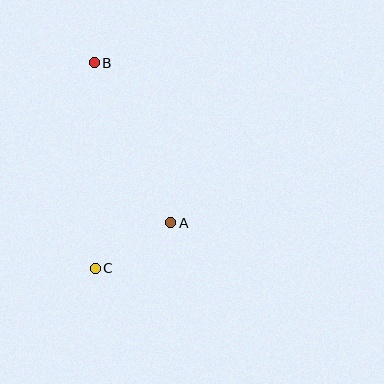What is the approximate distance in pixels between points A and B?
The distance between A and B is approximately 177 pixels.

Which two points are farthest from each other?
Points B and C are farthest from each other.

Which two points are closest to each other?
Points A and C are closest to each other.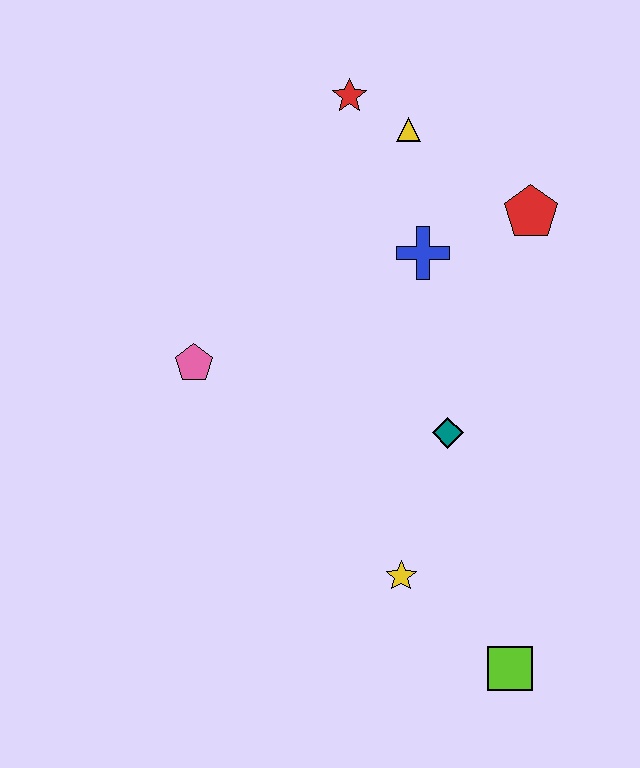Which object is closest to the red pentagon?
The blue cross is closest to the red pentagon.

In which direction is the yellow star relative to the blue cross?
The yellow star is below the blue cross.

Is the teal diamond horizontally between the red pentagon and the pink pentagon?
Yes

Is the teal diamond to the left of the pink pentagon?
No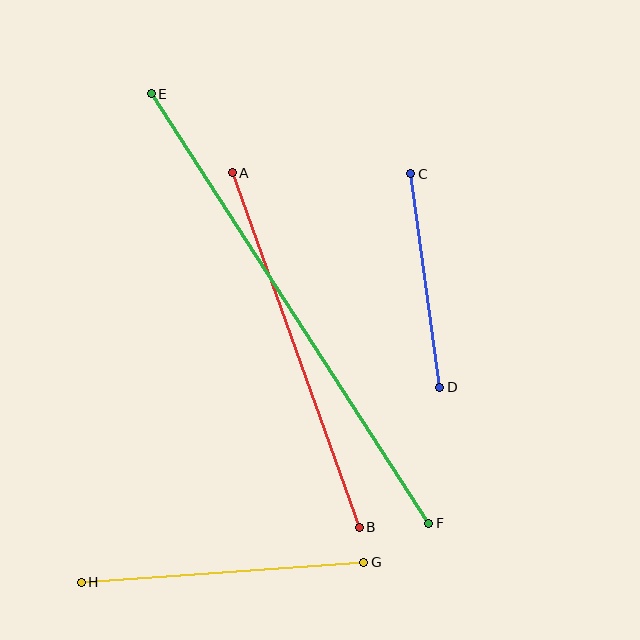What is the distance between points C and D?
The distance is approximately 215 pixels.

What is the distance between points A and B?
The distance is approximately 377 pixels.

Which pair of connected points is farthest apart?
Points E and F are farthest apart.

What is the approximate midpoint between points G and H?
The midpoint is at approximately (223, 572) pixels.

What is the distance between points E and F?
The distance is approximately 511 pixels.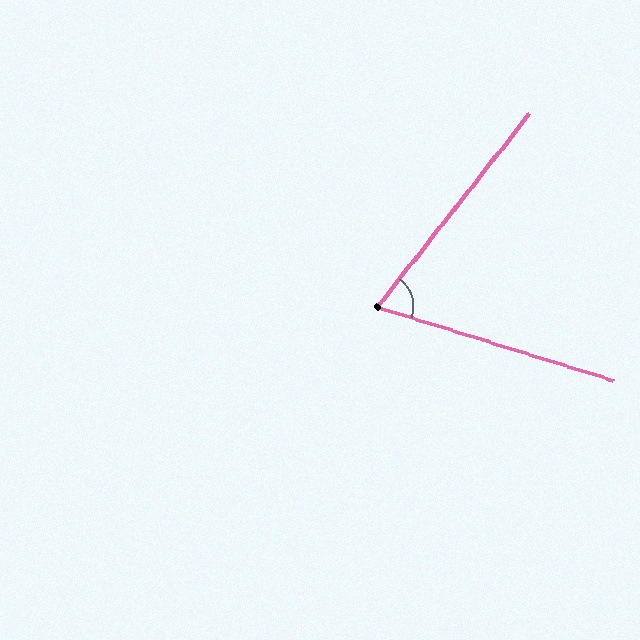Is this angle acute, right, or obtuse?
It is acute.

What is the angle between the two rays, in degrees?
Approximately 69 degrees.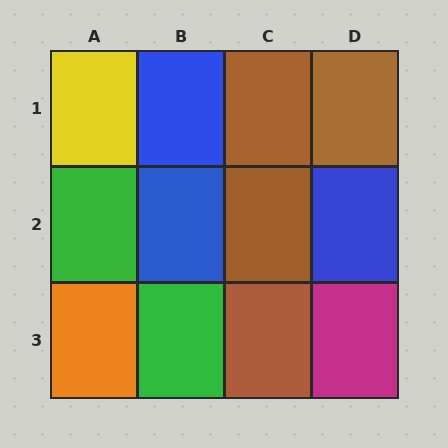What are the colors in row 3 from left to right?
Orange, green, brown, magenta.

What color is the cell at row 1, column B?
Blue.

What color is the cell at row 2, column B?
Blue.